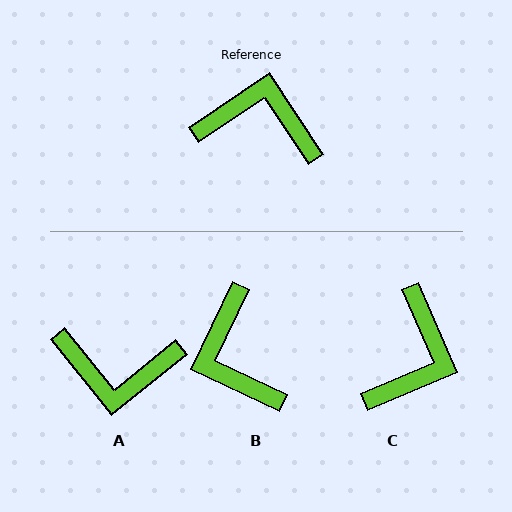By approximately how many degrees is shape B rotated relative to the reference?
Approximately 121 degrees counter-clockwise.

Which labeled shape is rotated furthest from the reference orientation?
A, about 175 degrees away.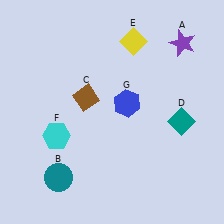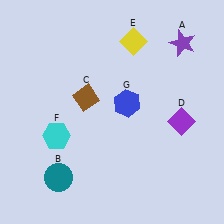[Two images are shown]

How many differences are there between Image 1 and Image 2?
There is 1 difference between the two images.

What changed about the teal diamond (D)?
In Image 1, D is teal. In Image 2, it changed to purple.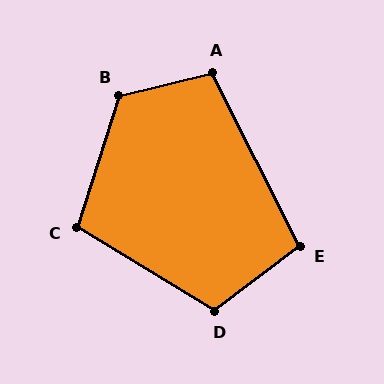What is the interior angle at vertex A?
Approximately 103 degrees (obtuse).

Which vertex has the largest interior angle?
B, at approximately 122 degrees.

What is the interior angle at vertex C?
Approximately 103 degrees (obtuse).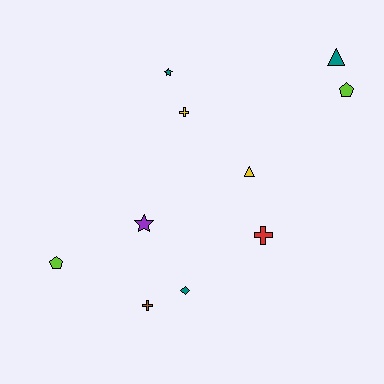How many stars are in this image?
There are 2 stars.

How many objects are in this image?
There are 10 objects.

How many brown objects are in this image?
There is 1 brown object.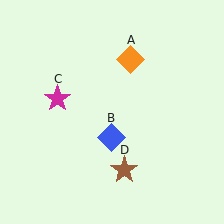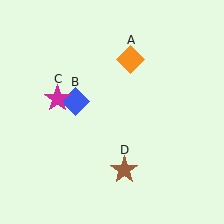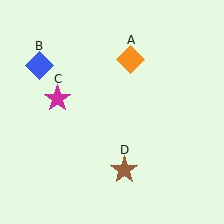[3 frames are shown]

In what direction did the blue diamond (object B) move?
The blue diamond (object B) moved up and to the left.